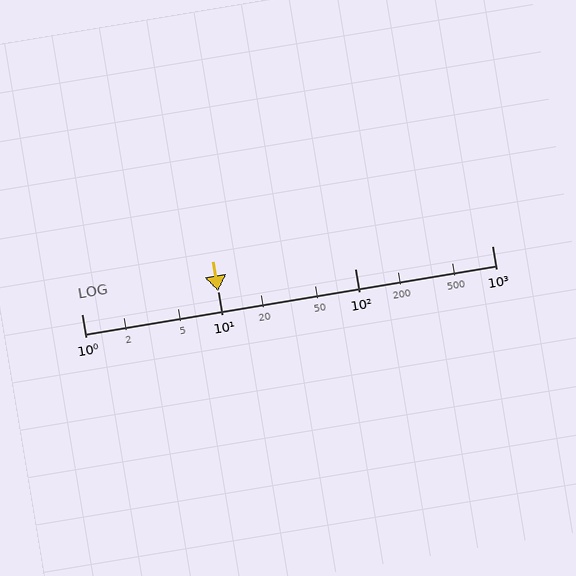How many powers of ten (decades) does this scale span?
The scale spans 3 decades, from 1 to 1000.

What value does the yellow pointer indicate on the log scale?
The pointer indicates approximately 10.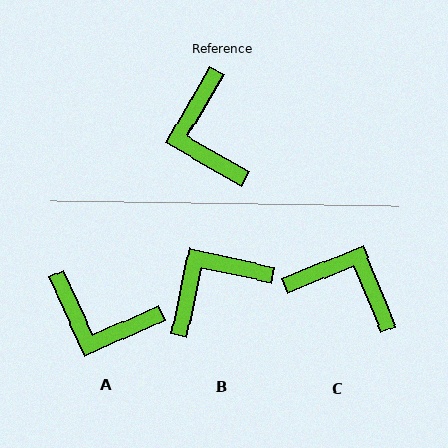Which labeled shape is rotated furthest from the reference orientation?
C, about 128 degrees away.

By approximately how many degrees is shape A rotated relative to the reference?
Approximately 55 degrees counter-clockwise.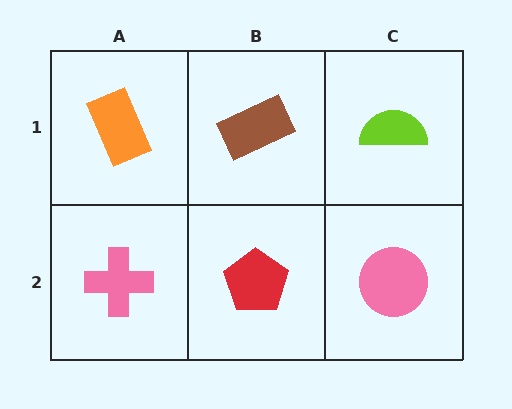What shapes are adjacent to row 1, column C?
A pink circle (row 2, column C), a brown rectangle (row 1, column B).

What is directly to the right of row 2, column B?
A pink circle.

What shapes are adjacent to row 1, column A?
A pink cross (row 2, column A), a brown rectangle (row 1, column B).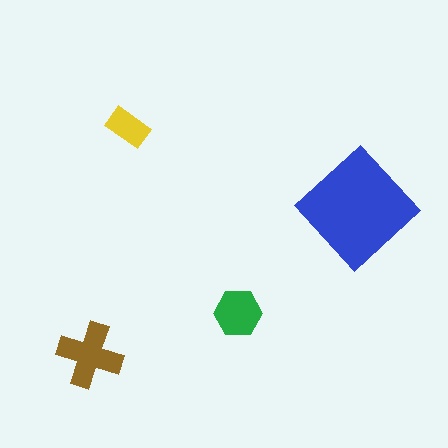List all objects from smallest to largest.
The yellow rectangle, the green hexagon, the brown cross, the blue diamond.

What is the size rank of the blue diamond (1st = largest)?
1st.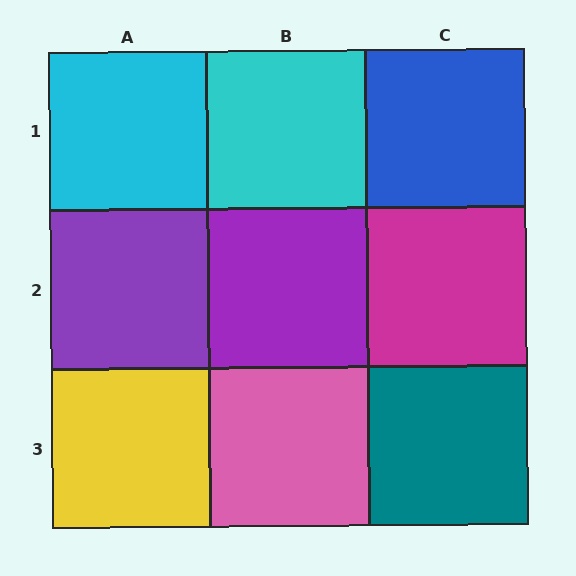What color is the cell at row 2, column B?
Purple.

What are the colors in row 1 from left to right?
Cyan, cyan, blue.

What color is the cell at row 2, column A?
Purple.